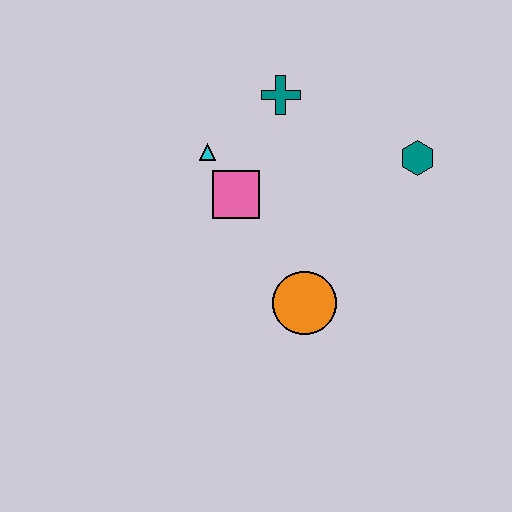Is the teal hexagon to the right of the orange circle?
Yes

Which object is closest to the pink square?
The cyan triangle is closest to the pink square.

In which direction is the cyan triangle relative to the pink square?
The cyan triangle is above the pink square.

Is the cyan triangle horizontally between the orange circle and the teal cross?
No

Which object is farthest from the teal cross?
The orange circle is farthest from the teal cross.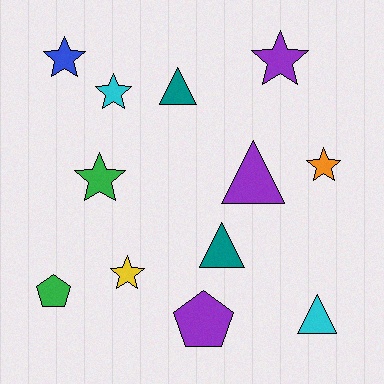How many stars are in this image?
There are 6 stars.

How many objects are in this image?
There are 12 objects.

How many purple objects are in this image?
There are 3 purple objects.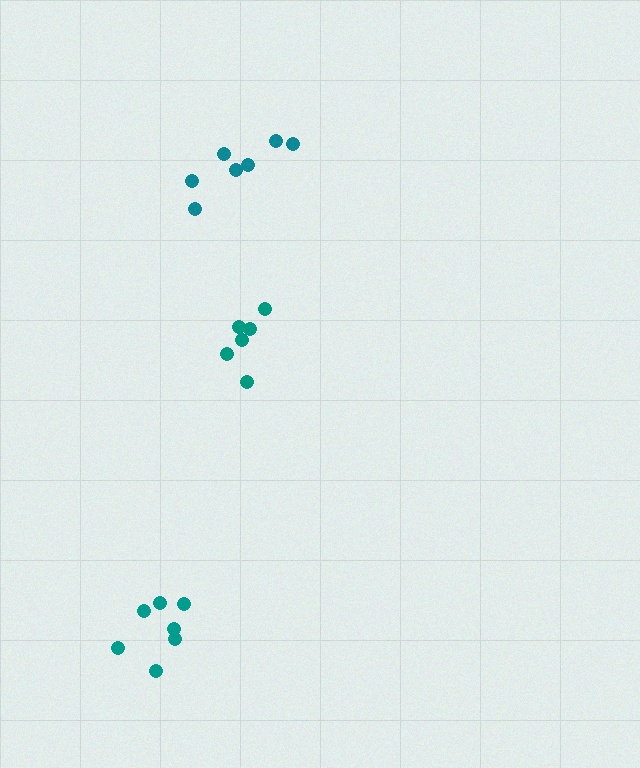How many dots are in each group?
Group 1: 6 dots, Group 2: 7 dots, Group 3: 7 dots (20 total).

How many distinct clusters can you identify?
There are 3 distinct clusters.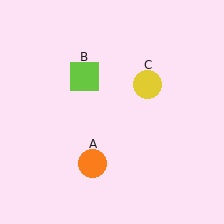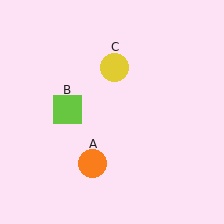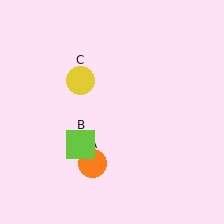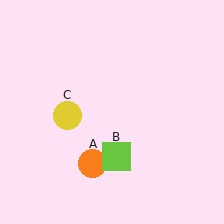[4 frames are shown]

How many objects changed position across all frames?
2 objects changed position: lime square (object B), yellow circle (object C).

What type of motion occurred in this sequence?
The lime square (object B), yellow circle (object C) rotated counterclockwise around the center of the scene.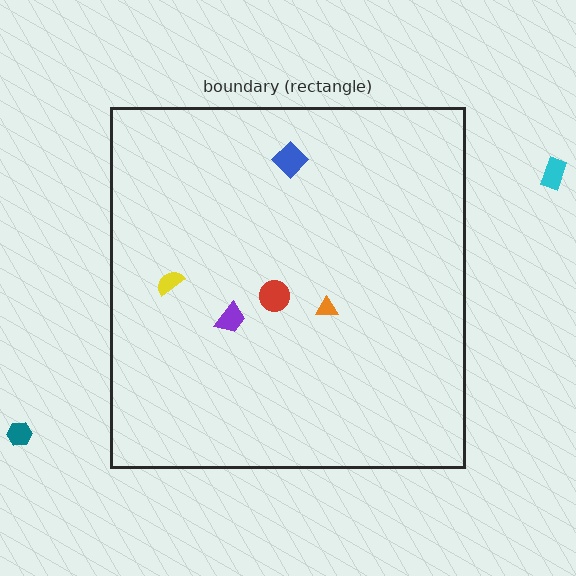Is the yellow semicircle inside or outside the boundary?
Inside.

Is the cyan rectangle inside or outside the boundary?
Outside.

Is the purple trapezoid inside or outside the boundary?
Inside.